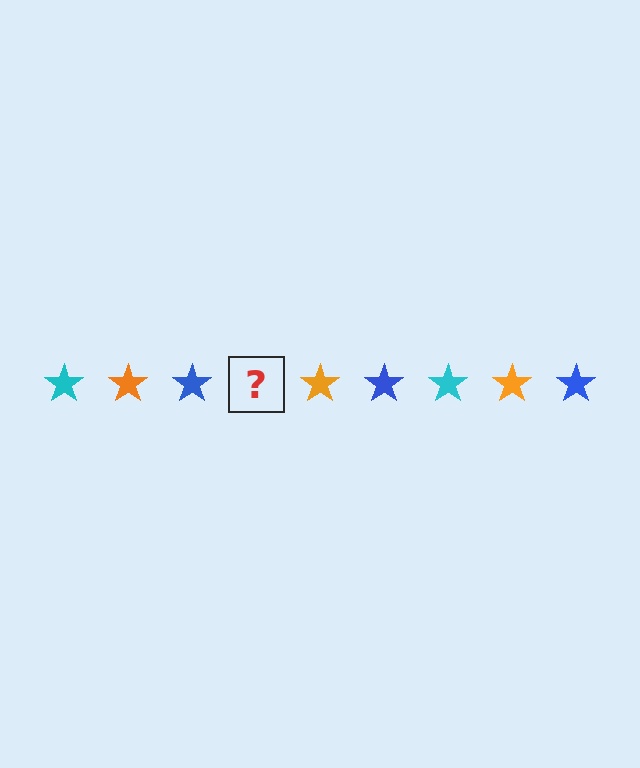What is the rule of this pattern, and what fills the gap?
The rule is that the pattern cycles through cyan, orange, blue stars. The gap should be filled with a cyan star.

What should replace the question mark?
The question mark should be replaced with a cyan star.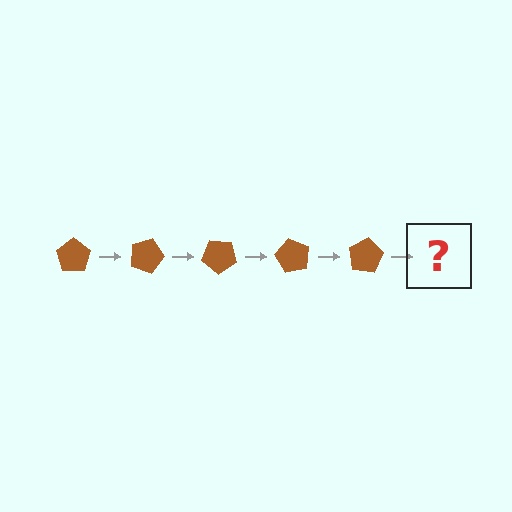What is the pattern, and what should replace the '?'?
The pattern is that the pentagon rotates 20 degrees each step. The '?' should be a brown pentagon rotated 100 degrees.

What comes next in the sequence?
The next element should be a brown pentagon rotated 100 degrees.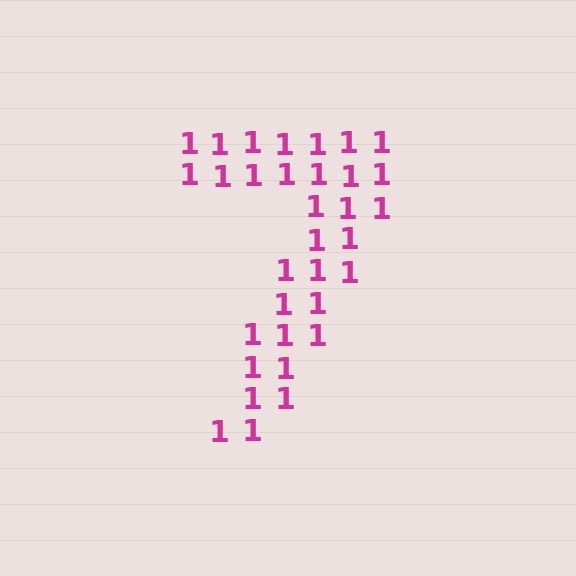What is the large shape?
The large shape is the digit 7.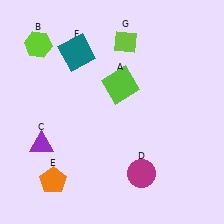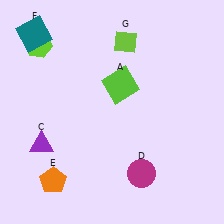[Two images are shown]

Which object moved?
The teal square (F) moved left.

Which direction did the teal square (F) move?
The teal square (F) moved left.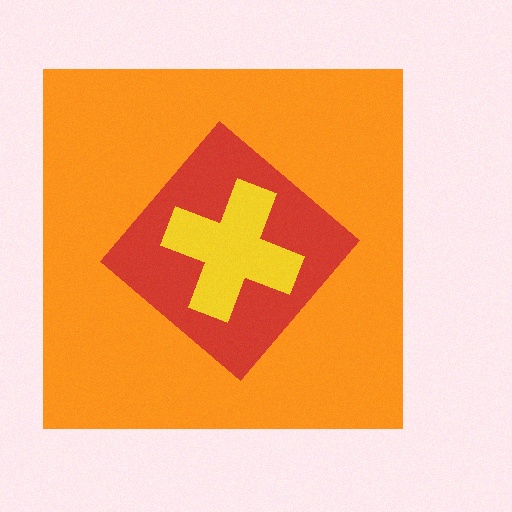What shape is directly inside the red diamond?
The yellow cross.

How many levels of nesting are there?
3.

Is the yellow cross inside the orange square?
Yes.